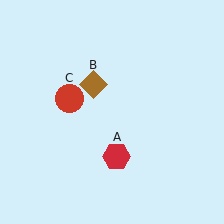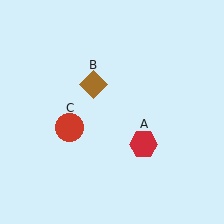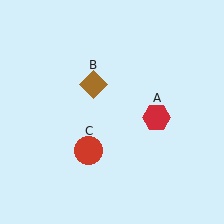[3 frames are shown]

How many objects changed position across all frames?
2 objects changed position: red hexagon (object A), red circle (object C).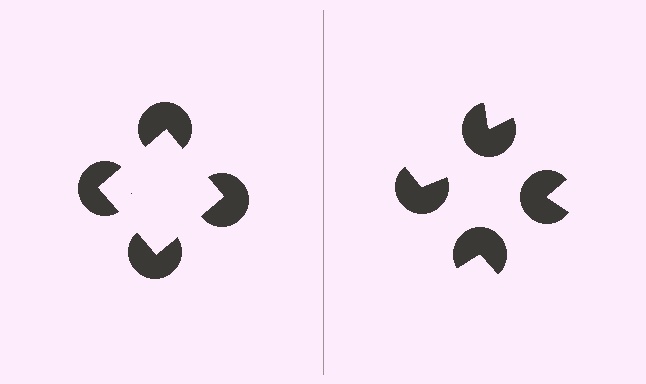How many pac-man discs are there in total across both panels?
8 — 4 on each side.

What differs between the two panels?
The pac-man discs are positioned identically on both sides; only the wedge orientations differ. On the left they align to a square; on the right they are misaligned.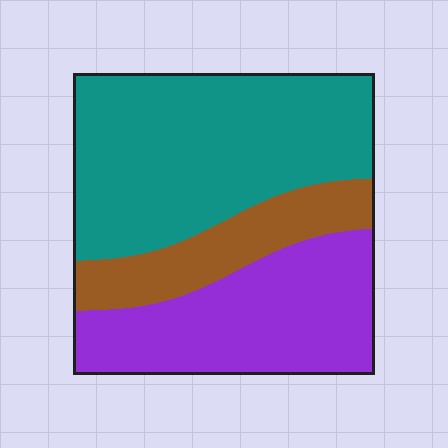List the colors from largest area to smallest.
From largest to smallest: teal, purple, brown.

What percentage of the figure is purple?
Purple covers around 35% of the figure.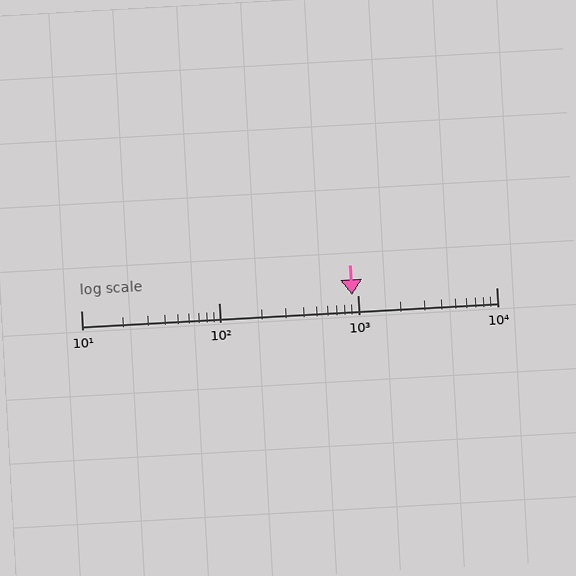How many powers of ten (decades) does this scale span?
The scale spans 3 decades, from 10 to 10000.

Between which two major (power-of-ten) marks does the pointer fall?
The pointer is between 100 and 1000.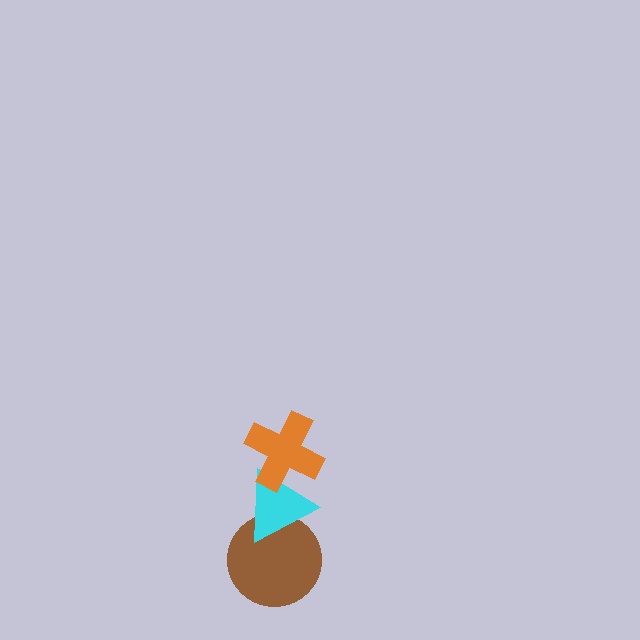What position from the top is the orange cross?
The orange cross is 1st from the top.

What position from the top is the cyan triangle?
The cyan triangle is 2nd from the top.